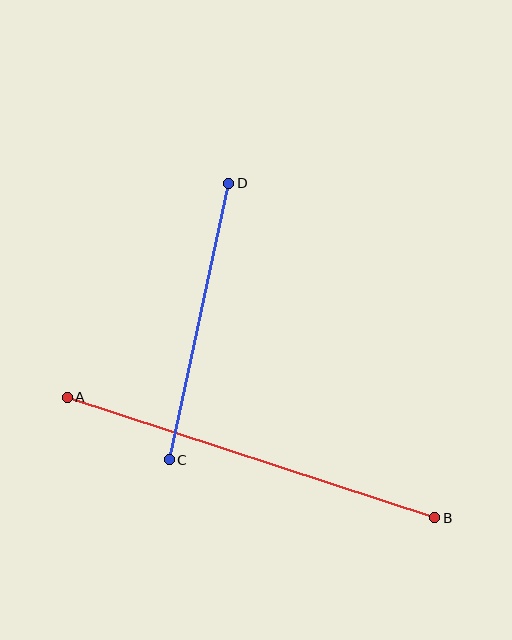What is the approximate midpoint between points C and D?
The midpoint is at approximately (199, 321) pixels.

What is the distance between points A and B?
The distance is approximately 387 pixels.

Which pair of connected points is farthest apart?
Points A and B are farthest apart.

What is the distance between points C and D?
The distance is approximately 283 pixels.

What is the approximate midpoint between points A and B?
The midpoint is at approximately (251, 457) pixels.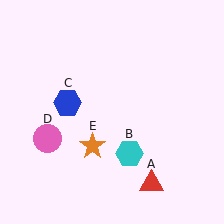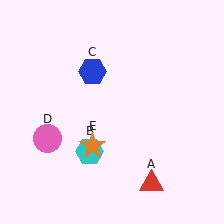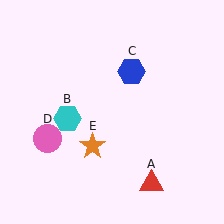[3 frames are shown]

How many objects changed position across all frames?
2 objects changed position: cyan hexagon (object B), blue hexagon (object C).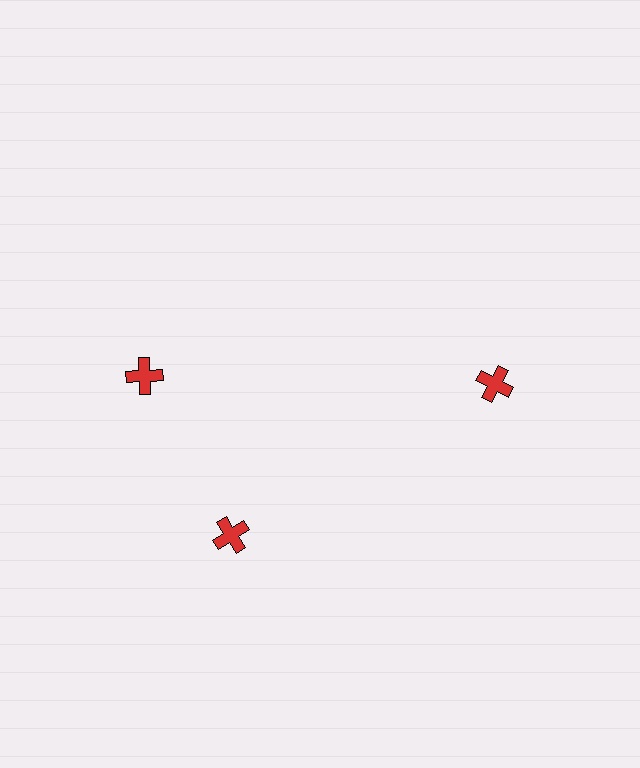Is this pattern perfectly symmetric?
No. The 3 red crosses are arranged in a ring, but one element near the 11 o'clock position is rotated out of alignment along the ring, breaking the 3-fold rotational symmetry.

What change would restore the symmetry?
The symmetry would be restored by rotating it back into even spacing with its neighbors so that all 3 crosses sit at equal angles and equal distance from the center.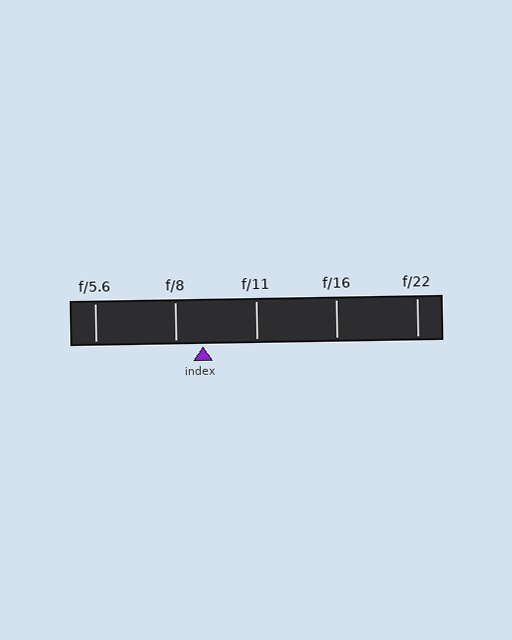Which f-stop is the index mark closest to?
The index mark is closest to f/8.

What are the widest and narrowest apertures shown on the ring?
The widest aperture shown is f/5.6 and the narrowest is f/22.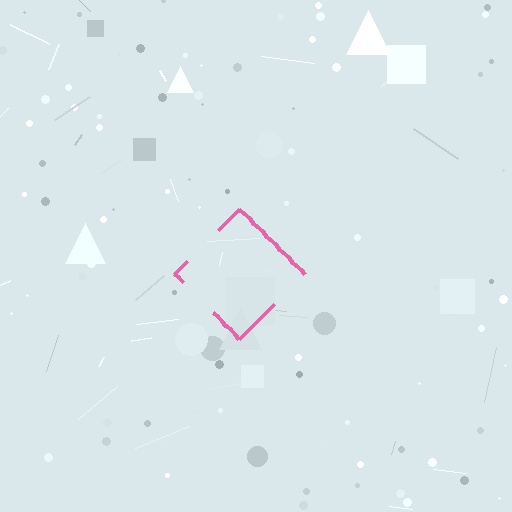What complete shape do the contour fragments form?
The contour fragments form a diamond.